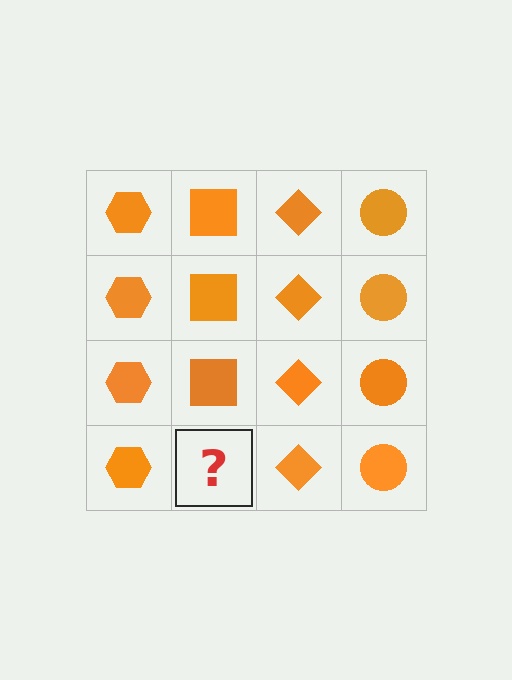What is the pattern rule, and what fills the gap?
The rule is that each column has a consistent shape. The gap should be filled with an orange square.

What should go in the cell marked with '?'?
The missing cell should contain an orange square.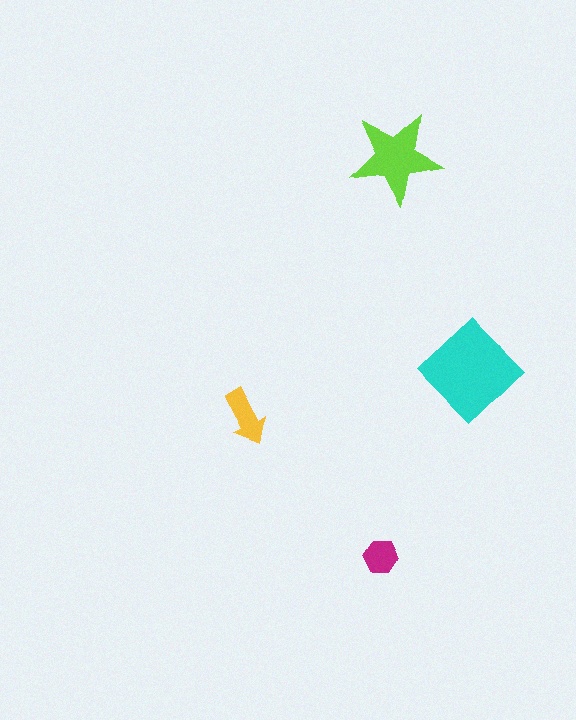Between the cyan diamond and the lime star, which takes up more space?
The cyan diamond.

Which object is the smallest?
The magenta hexagon.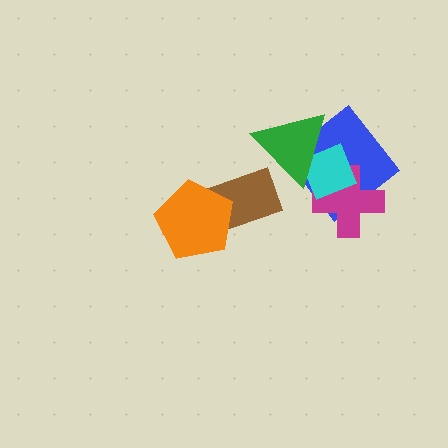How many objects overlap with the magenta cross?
2 objects overlap with the magenta cross.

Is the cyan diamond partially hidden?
Yes, it is partially covered by another shape.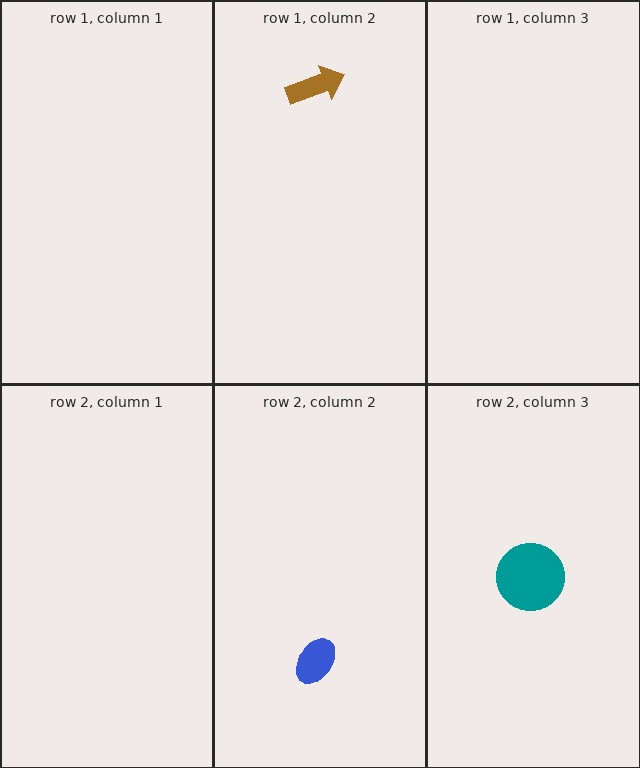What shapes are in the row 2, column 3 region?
The teal circle.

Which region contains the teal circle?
The row 2, column 3 region.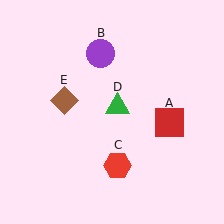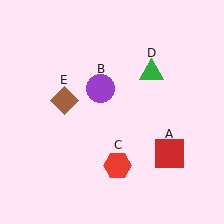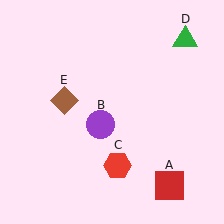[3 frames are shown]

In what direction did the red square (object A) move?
The red square (object A) moved down.